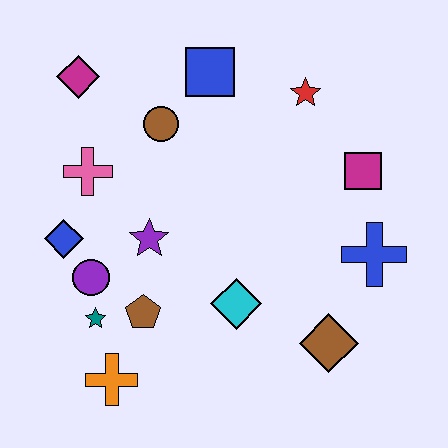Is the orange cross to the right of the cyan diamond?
No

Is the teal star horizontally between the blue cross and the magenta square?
No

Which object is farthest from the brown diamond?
The magenta diamond is farthest from the brown diamond.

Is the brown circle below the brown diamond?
No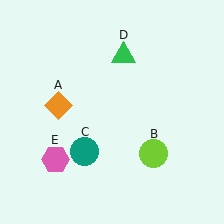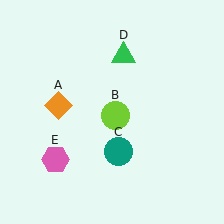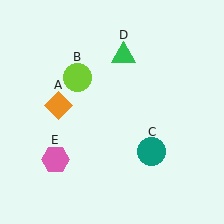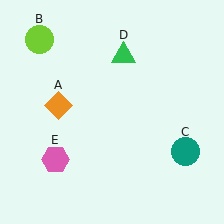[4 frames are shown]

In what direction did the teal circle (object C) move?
The teal circle (object C) moved right.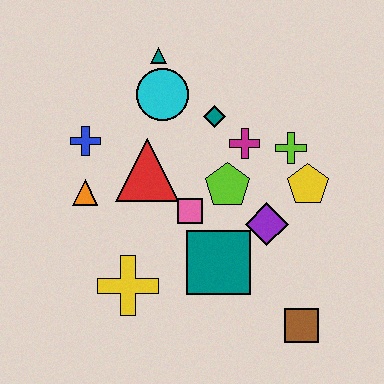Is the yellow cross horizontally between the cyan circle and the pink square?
No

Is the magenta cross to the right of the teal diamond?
Yes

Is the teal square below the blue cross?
Yes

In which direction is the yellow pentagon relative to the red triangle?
The yellow pentagon is to the right of the red triangle.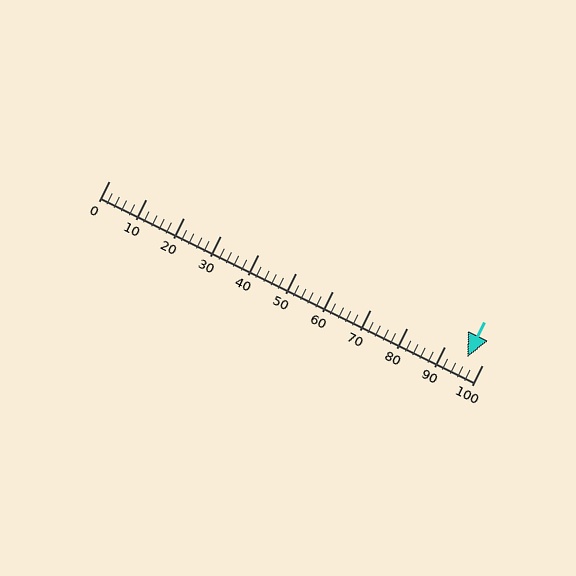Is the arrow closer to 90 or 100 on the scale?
The arrow is closer to 100.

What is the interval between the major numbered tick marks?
The major tick marks are spaced 10 units apart.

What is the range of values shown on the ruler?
The ruler shows values from 0 to 100.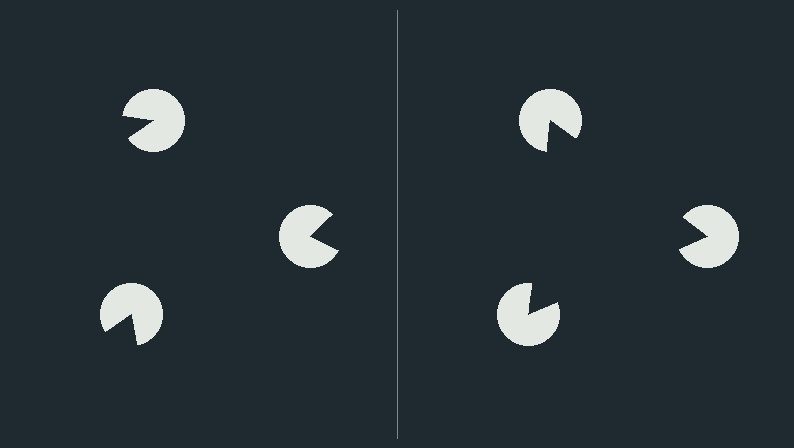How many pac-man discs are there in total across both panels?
6 — 3 on each side.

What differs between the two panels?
The pac-man discs are positioned identically on both sides; only the wedge orientations differ. On the right they align to a triangle; on the left they are misaligned.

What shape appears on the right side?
An illusory triangle.